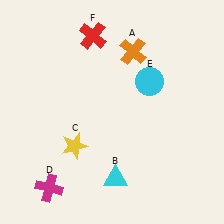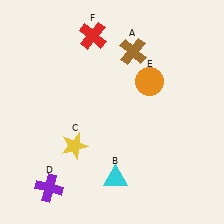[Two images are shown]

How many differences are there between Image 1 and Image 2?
There are 3 differences between the two images.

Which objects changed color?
A changed from orange to brown. D changed from magenta to purple. E changed from cyan to orange.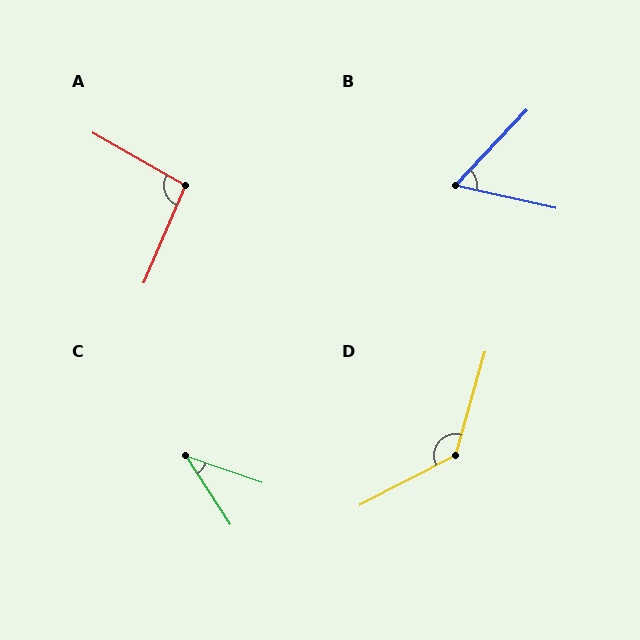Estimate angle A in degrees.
Approximately 97 degrees.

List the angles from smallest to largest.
C (38°), B (59°), A (97°), D (133°).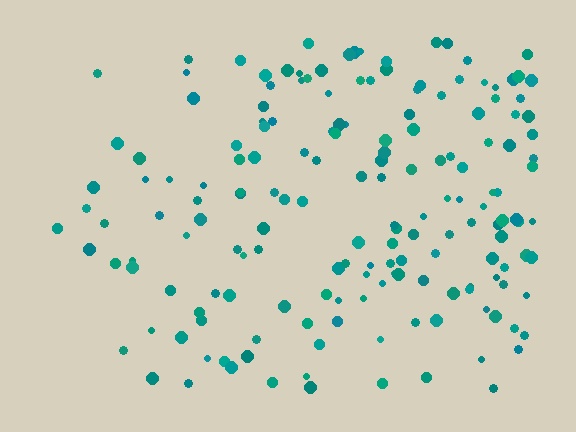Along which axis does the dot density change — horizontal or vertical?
Horizontal.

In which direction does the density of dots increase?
From left to right, with the right side densest.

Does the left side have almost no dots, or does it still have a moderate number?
Still a moderate number, just noticeably fewer than the right.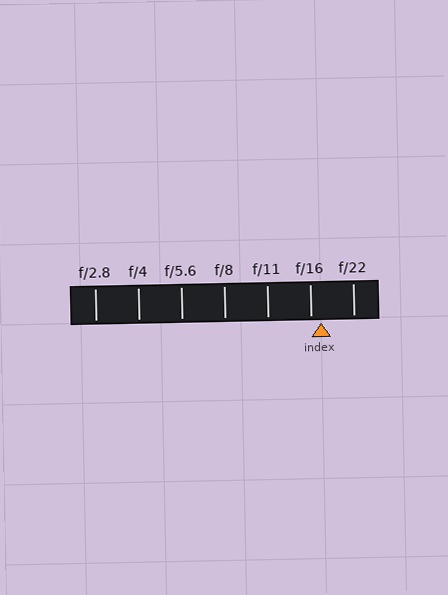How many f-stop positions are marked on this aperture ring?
There are 7 f-stop positions marked.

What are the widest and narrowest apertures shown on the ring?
The widest aperture shown is f/2.8 and the narrowest is f/22.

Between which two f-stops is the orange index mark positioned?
The index mark is between f/16 and f/22.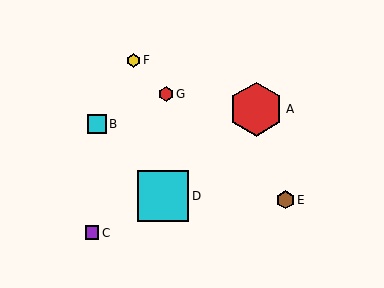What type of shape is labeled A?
Shape A is a red hexagon.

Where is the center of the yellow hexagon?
The center of the yellow hexagon is at (133, 60).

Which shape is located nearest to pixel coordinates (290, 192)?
The brown hexagon (labeled E) at (286, 200) is nearest to that location.